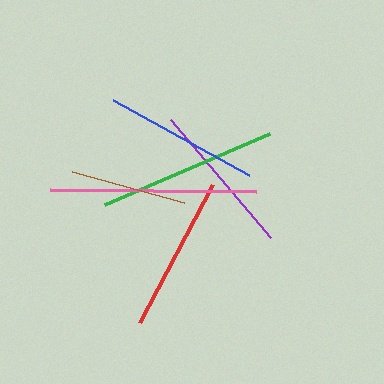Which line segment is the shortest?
The brown line is the shortest at approximately 116 pixels.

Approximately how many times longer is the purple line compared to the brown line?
The purple line is approximately 1.3 times the length of the brown line.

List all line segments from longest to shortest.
From longest to shortest: pink, green, red, blue, purple, brown.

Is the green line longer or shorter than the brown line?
The green line is longer than the brown line.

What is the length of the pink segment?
The pink segment is approximately 206 pixels long.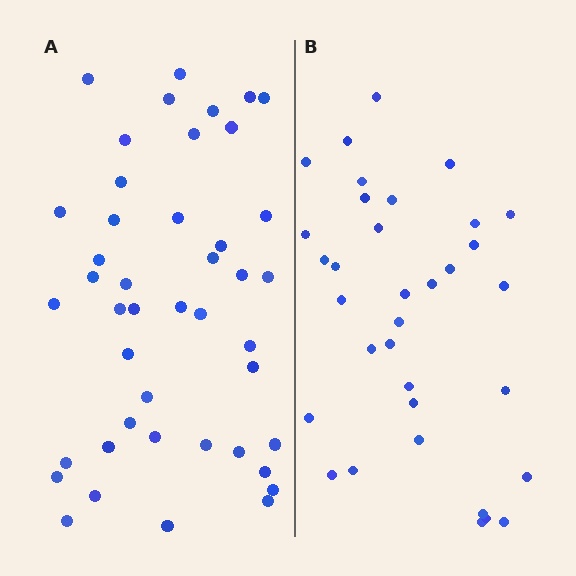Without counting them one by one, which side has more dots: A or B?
Region A (the left region) has more dots.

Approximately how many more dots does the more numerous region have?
Region A has roughly 10 or so more dots than region B.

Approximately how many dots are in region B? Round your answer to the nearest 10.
About 30 dots. (The exact count is 34, which rounds to 30.)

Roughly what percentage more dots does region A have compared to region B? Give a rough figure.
About 30% more.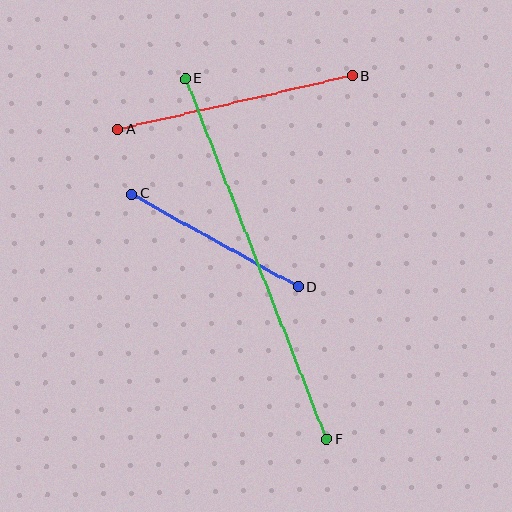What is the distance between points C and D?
The distance is approximately 191 pixels.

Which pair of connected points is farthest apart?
Points E and F are farthest apart.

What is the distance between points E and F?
The distance is approximately 387 pixels.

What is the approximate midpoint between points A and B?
The midpoint is at approximately (235, 102) pixels.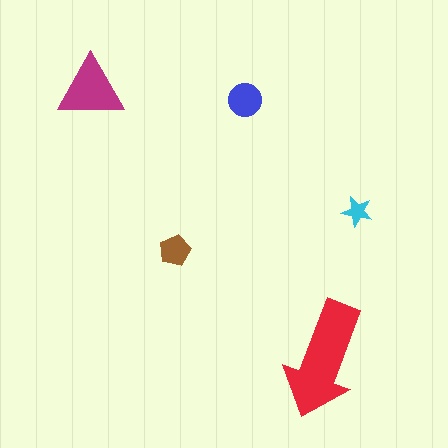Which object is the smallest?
The cyan star.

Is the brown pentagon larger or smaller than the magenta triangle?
Smaller.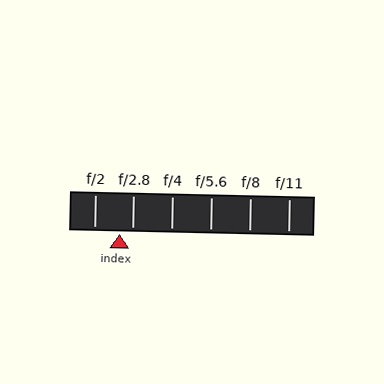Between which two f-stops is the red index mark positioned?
The index mark is between f/2 and f/2.8.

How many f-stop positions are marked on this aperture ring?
There are 6 f-stop positions marked.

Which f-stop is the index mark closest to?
The index mark is closest to f/2.8.